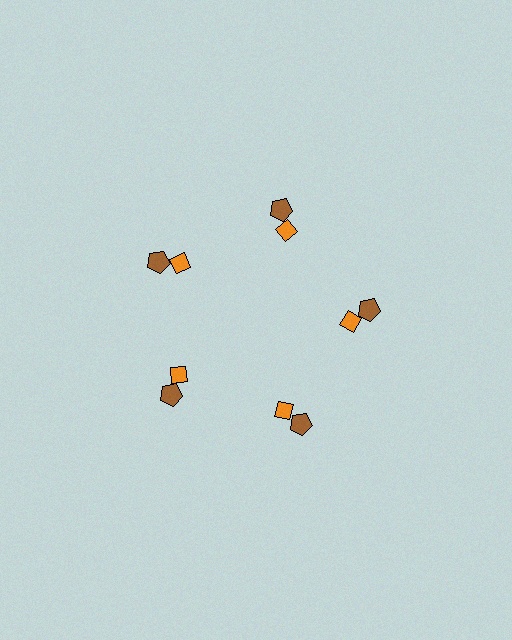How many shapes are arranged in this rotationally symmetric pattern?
There are 10 shapes, arranged in 5 groups of 2.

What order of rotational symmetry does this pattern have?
This pattern has 5-fold rotational symmetry.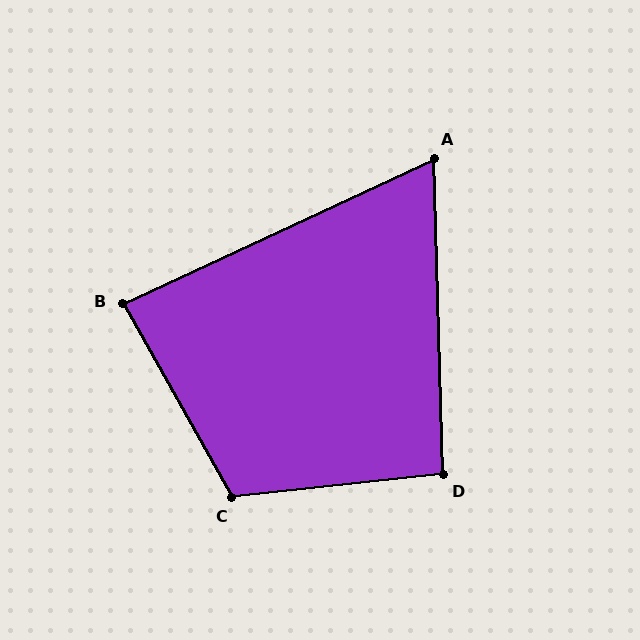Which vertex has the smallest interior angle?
A, at approximately 67 degrees.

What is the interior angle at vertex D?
Approximately 94 degrees (approximately right).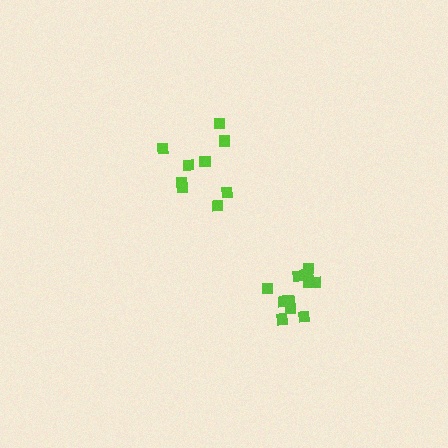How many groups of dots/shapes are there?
There are 2 groups.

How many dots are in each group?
Group 1: 9 dots, Group 2: 11 dots (20 total).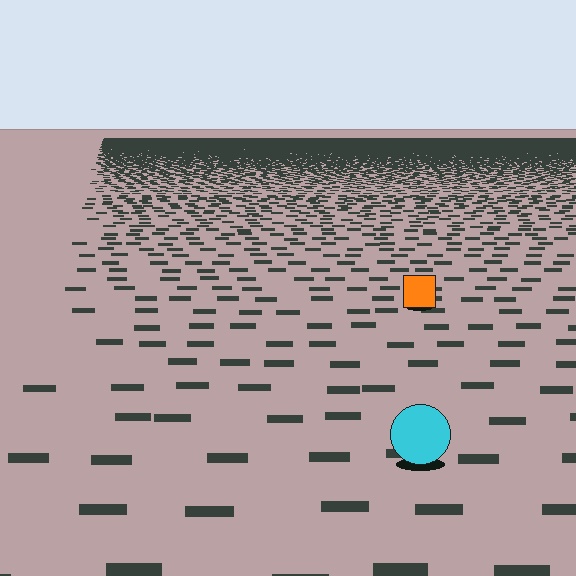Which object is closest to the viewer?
The cyan circle is closest. The texture marks near it are larger and more spread out.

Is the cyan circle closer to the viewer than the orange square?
Yes. The cyan circle is closer — you can tell from the texture gradient: the ground texture is coarser near it.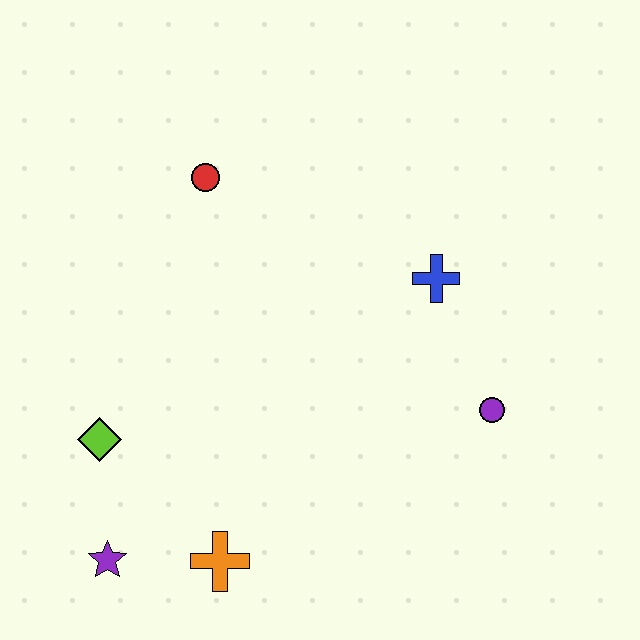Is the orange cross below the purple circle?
Yes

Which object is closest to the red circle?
The blue cross is closest to the red circle.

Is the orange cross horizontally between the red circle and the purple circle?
Yes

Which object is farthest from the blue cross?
The purple star is farthest from the blue cross.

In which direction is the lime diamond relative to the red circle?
The lime diamond is below the red circle.